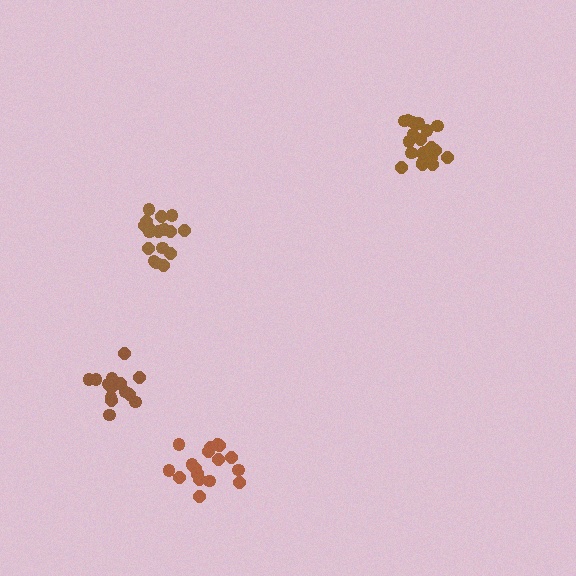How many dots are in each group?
Group 1: 14 dots, Group 2: 18 dots, Group 3: 20 dots, Group 4: 18 dots (70 total).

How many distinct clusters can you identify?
There are 4 distinct clusters.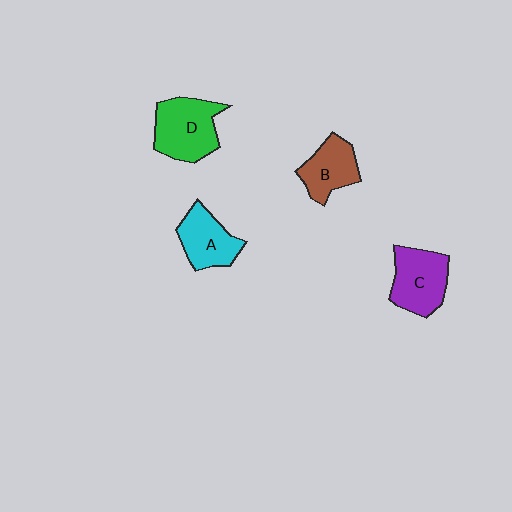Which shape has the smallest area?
Shape B (brown).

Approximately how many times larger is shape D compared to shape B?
Approximately 1.4 times.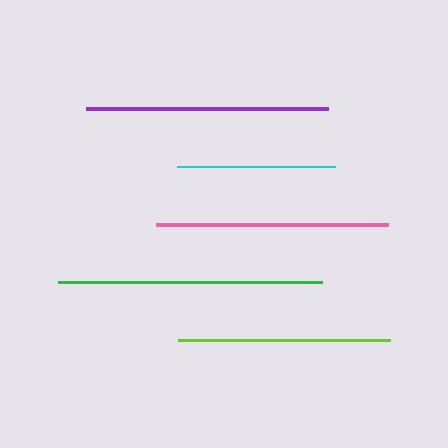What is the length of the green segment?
The green segment is approximately 265 pixels long.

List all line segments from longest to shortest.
From longest to shortest: green, purple, pink, lime, cyan.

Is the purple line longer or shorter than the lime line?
The purple line is longer than the lime line.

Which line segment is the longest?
The green line is the longest at approximately 265 pixels.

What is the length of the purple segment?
The purple segment is approximately 242 pixels long.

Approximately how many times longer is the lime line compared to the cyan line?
The lime line is approximately 1.3 times the length of the cyan line.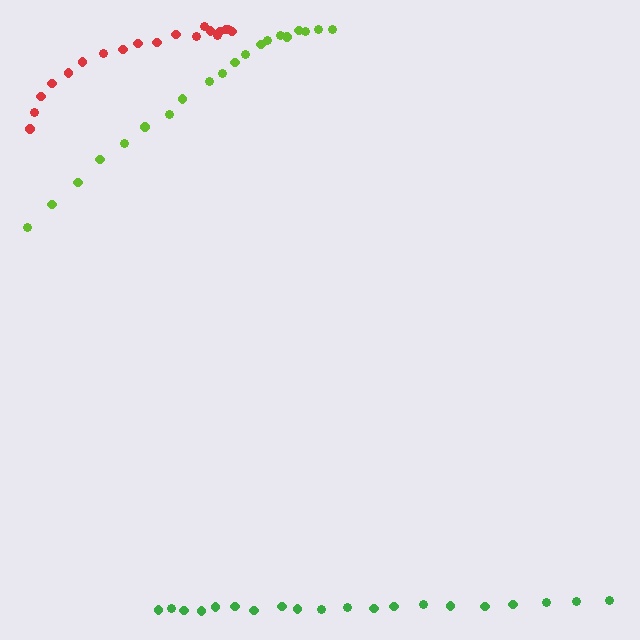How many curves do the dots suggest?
There are 3 distinct paths.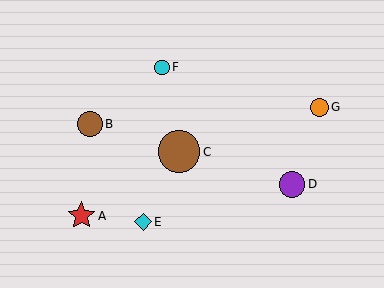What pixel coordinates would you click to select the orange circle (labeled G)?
Click at (319, 107) to select the orange circle G.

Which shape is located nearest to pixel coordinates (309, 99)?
The orange circle (labeled G) at (319, 107) is nearest to that location.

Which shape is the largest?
The brown circle (labeled C) is the largest.